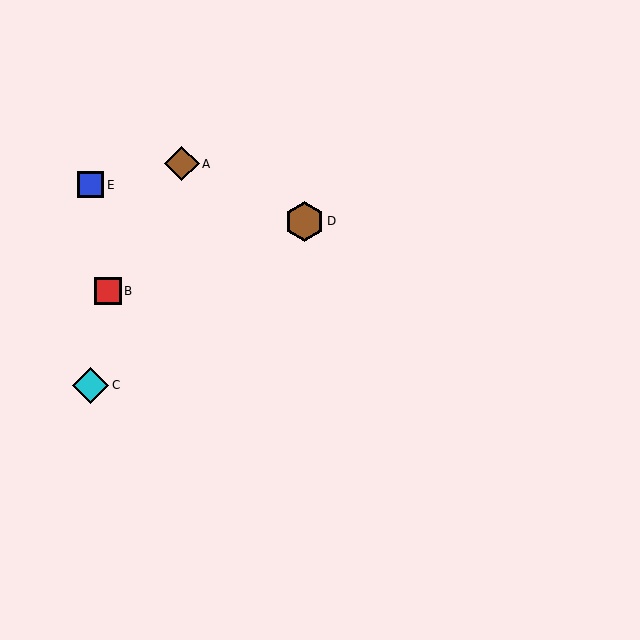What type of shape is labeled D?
Shape D is a brown hexagon.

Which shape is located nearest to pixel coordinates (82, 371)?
The cyan diamond (labeled C) at (91, 385) is nearest to that location.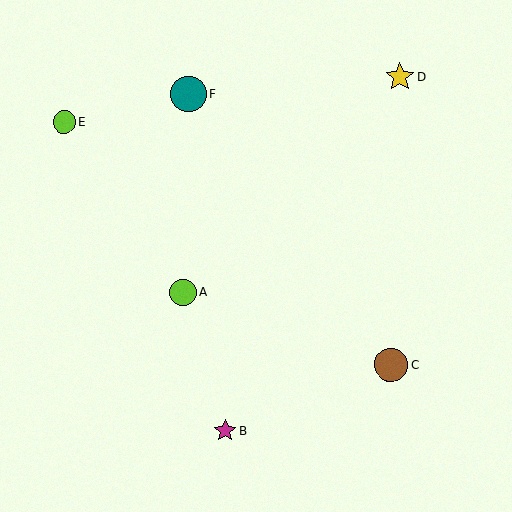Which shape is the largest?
The teal circle (labeled F) is the largest.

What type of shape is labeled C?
Shape C is a brown circle.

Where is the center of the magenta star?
The center of the magenta star is at (226, 431).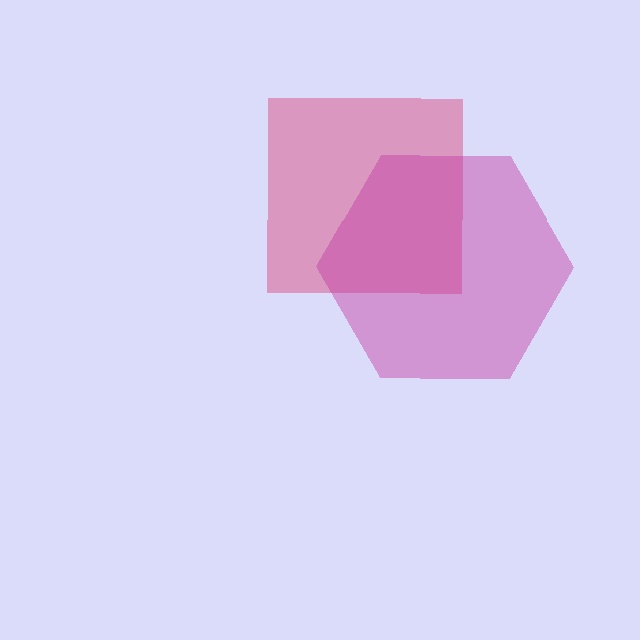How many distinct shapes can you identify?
There are 2 distinct shapes: a pink square, a magenta hexagon.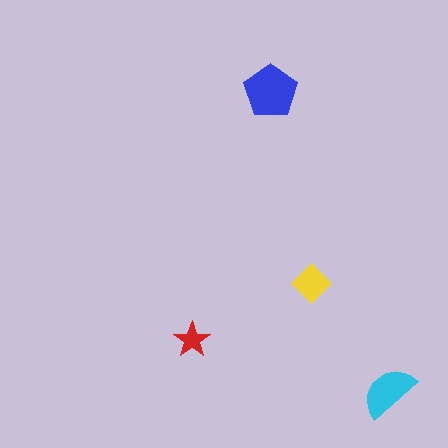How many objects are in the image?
There are 4 objects in the image.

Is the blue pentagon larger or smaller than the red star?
Larger.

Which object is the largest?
The blue pentagon.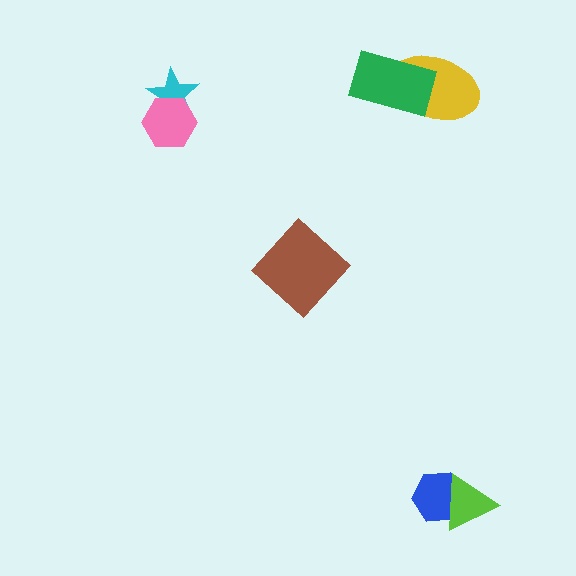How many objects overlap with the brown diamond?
0 objects overlap with the brown diamond.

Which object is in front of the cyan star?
The pink hexagon is in front of the cyan star.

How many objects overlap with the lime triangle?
1 object overlaps with the lime triangle.